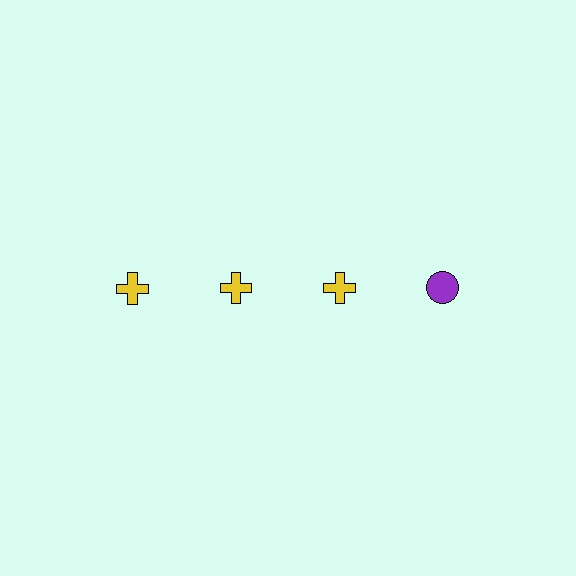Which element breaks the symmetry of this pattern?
The purple circle in the top row, second from right column breaks the symmetry. All other shapes are yellow crosses.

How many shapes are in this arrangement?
There are 4 shapes arranged in a grid pattern.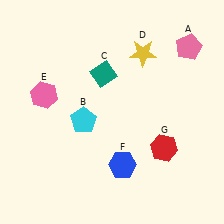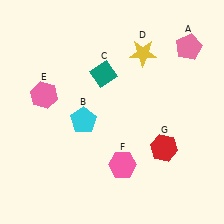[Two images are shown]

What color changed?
The hexagon (F) changed from blue in Image 1 to pink in Image 2.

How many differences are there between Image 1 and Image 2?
There is 1 difference between the two images.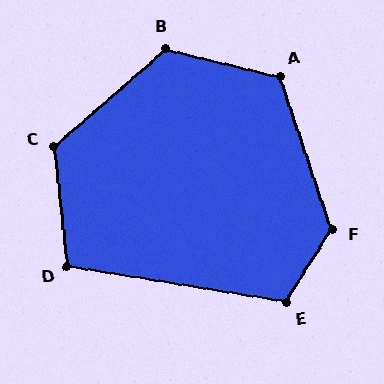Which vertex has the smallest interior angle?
D, at approximately 106 degrees.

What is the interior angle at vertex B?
Approximately 125 degrees (obtuse).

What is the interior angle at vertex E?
Approximately 113 degrees (obtuse).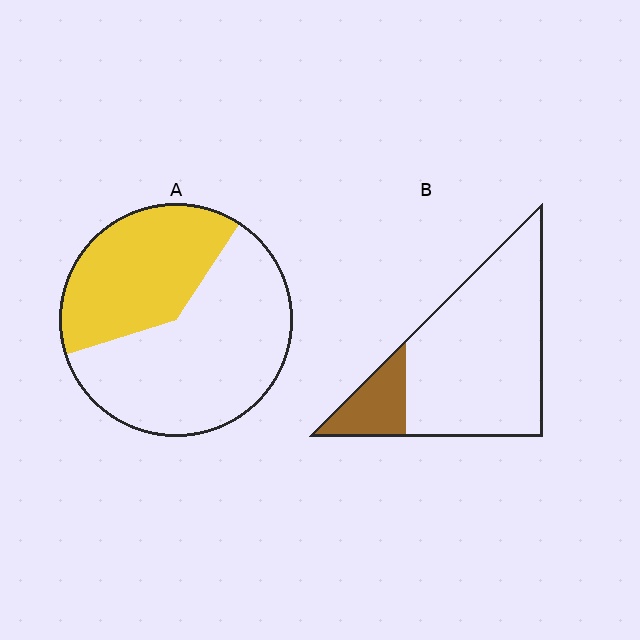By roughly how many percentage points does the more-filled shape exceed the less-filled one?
By roughly 20 percentage points (A over B).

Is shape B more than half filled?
No.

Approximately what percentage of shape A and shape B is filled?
A is approximately 40% and B is approximately 15%.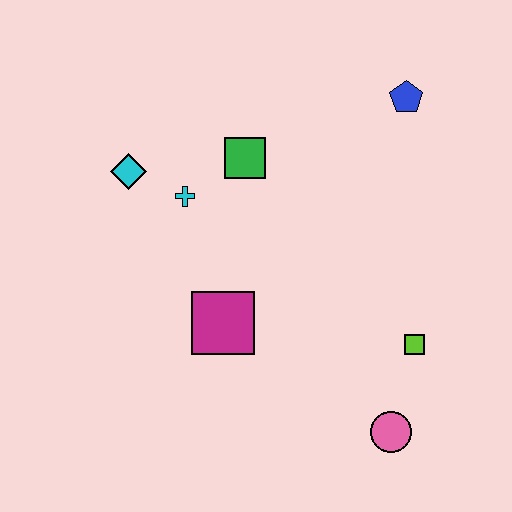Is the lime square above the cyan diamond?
No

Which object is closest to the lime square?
The pink circle is closest to the lime square.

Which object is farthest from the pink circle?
The cyan diamond is farthest from the pink circle.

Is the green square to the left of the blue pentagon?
Yes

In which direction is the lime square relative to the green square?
The lime square is below the green square.